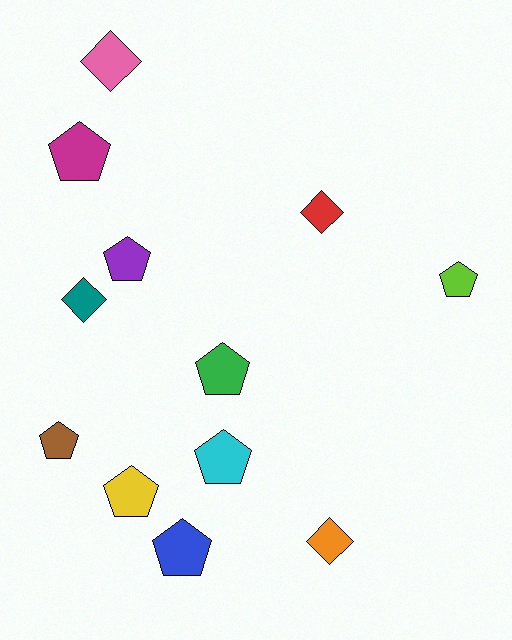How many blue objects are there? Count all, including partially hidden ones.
There is 1 blue object.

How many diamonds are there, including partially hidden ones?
There are 4 diamonds.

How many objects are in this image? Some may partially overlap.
There are 12 objects.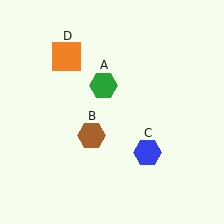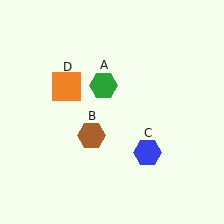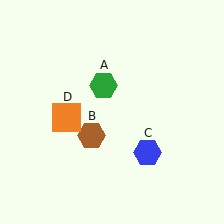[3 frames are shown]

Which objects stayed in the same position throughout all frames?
Green hexagon (object A) and brown hexagon (object B) and blue hexagon (object C) remained stationary.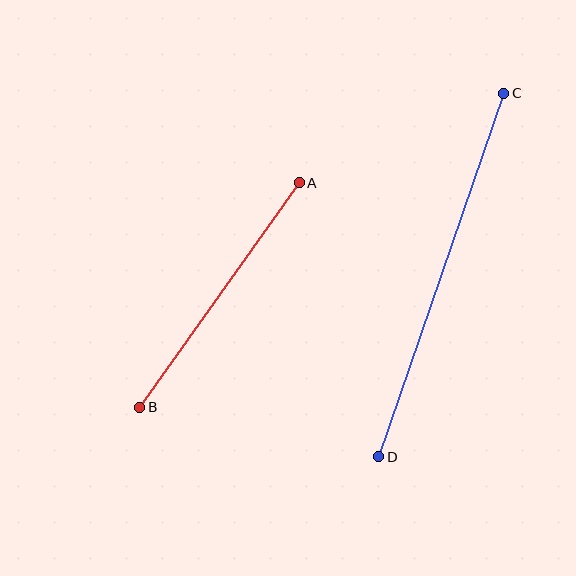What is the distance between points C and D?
The distance is approximately 384 pixels.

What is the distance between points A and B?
The distance is approximately 275 pixels.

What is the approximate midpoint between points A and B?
The midpoint is at approximately (220, 295) pixels.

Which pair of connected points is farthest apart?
Points C and D are farthest apart.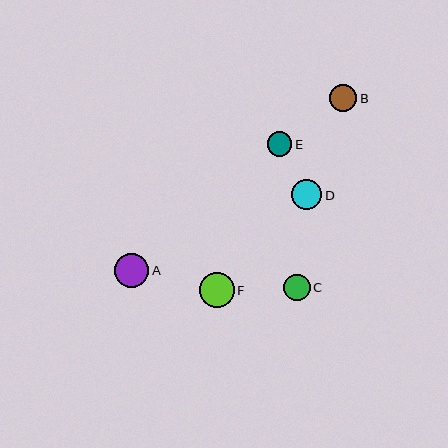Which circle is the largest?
Circle F is the largest with a size of approximately 35 pixels.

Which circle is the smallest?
Circle E is the smallest with a size of approximately 24 pixels.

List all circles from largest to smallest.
From largest to smallest: F, A, D, B, C, E.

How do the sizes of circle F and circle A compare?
Circle F and circle A are approximately the same size.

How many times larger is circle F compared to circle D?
Circle F is approximately 1.1 times the size of circle D.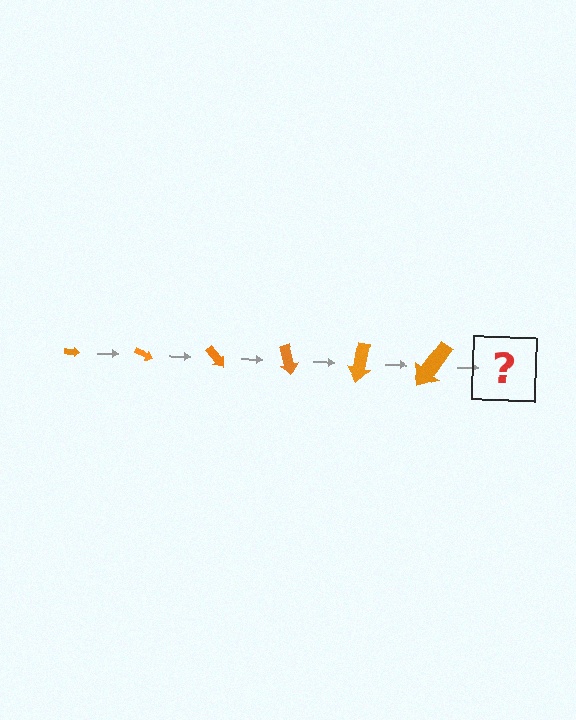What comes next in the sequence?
The next element should be an arrow, larger than the previous one and rotated 150 degrees from the start.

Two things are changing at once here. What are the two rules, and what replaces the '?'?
The two rules are that the arrow grows larger each step and it rotates 25 degrees each step. The '?' should be an arrow, larger than the previous one and rotated 150 degrees from the start.